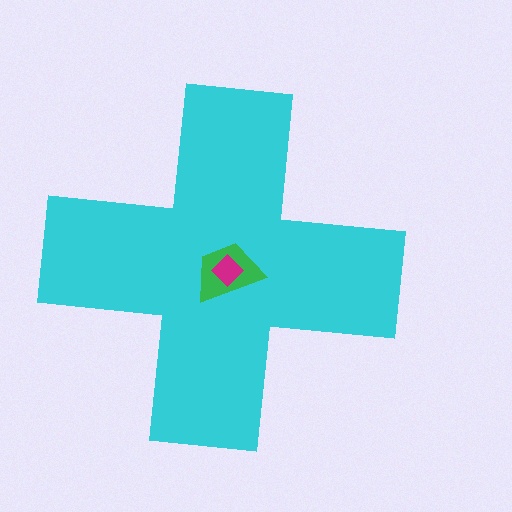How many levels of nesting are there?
3.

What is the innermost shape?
The magenta diamond.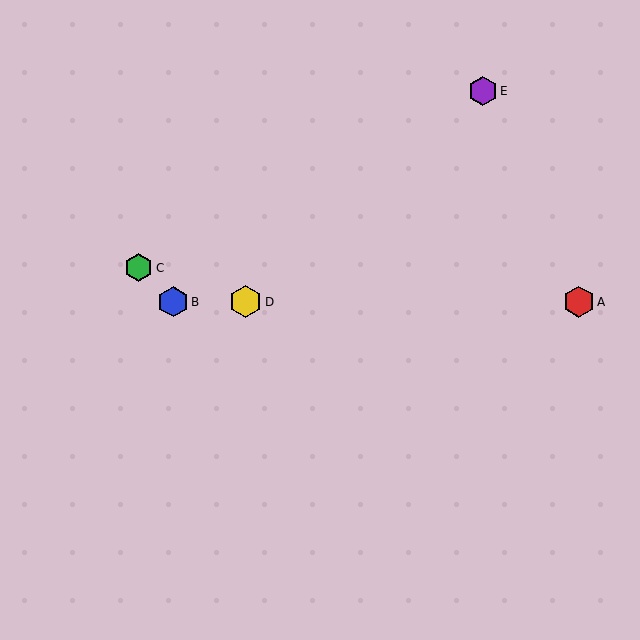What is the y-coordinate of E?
Object E is at y≈91.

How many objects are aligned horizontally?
3 objects (A, B, D) are aligned horizontally.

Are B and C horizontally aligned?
No, B is at y≈302 and C is at y≈268.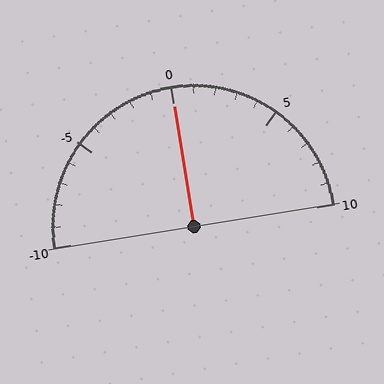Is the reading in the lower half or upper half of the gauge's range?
The reading is in the upper half of the range (-10 to 10).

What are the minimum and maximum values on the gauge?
The gauge ranges from -10 to 10.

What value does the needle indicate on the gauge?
The needle indicates approximately 0.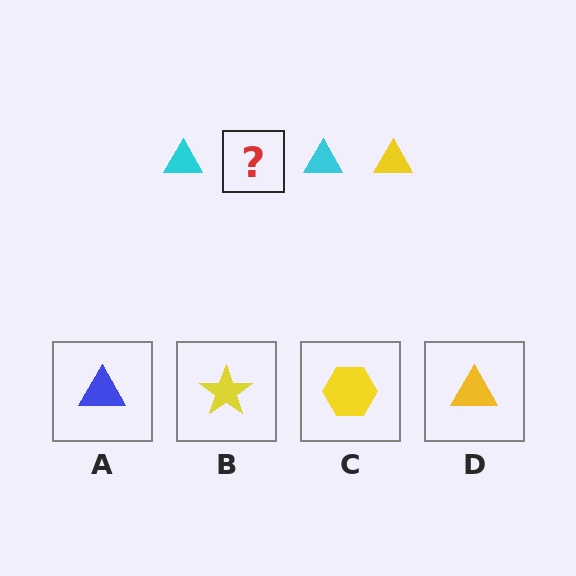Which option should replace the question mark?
Option D.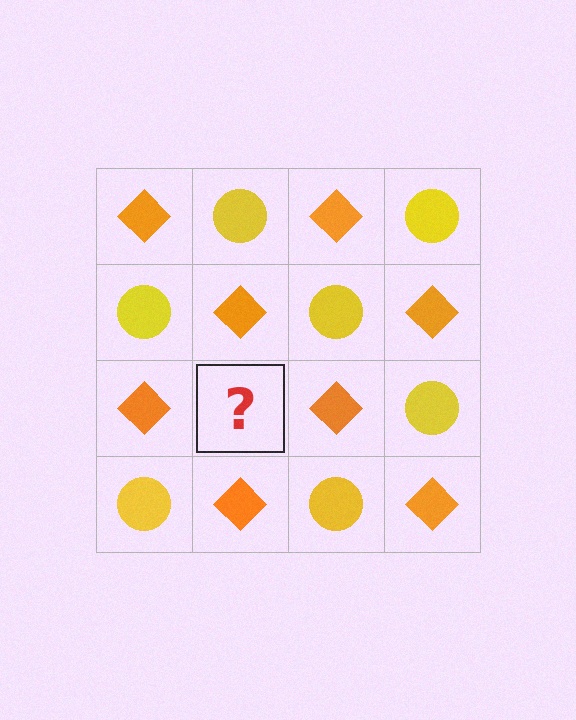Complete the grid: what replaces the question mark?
The question mark should be replaced with a yellow circle.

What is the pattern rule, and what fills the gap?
The rule is that it alternates orange diamond and yellow circle in a checkerboard pattern. The gap should be filled with a yellow circle.